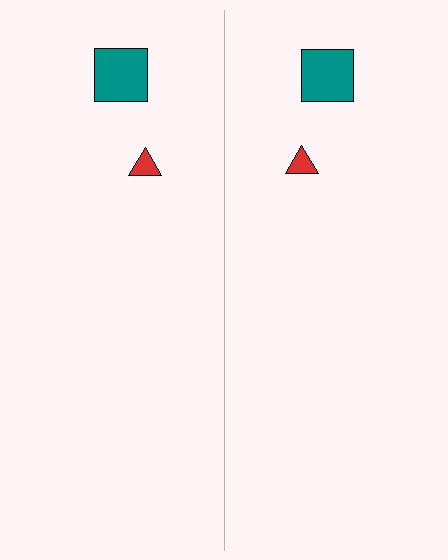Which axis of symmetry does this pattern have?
The pattern has a vertical axis of symmetry running through the center of the image.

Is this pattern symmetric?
Yes, this pattern has bilateral (reflection) symmetry.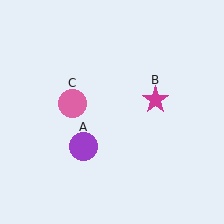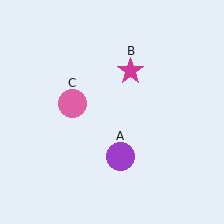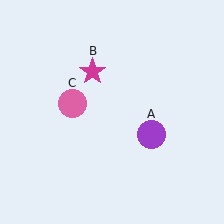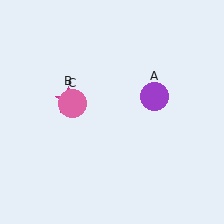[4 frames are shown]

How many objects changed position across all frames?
2 objects changed position: purple circle (object A), magenta star (object B).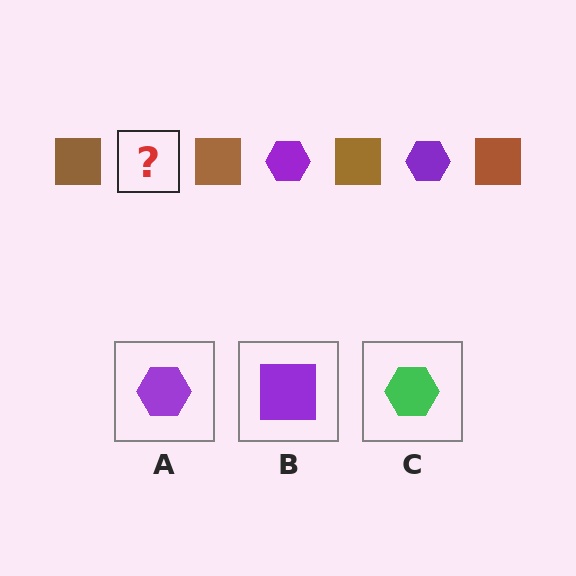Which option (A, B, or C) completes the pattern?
A.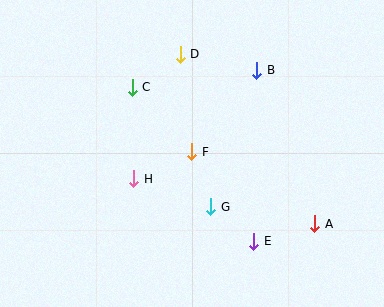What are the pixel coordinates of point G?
Point G is at (211, 207).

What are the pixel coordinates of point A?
Point A is at (315, 224).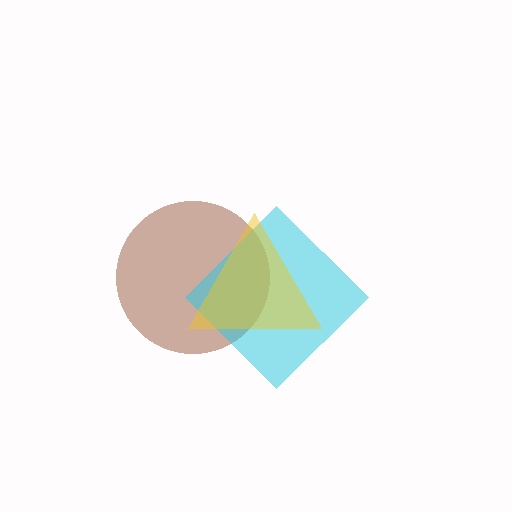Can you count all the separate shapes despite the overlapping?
Yes, there are 3 separate shapes.